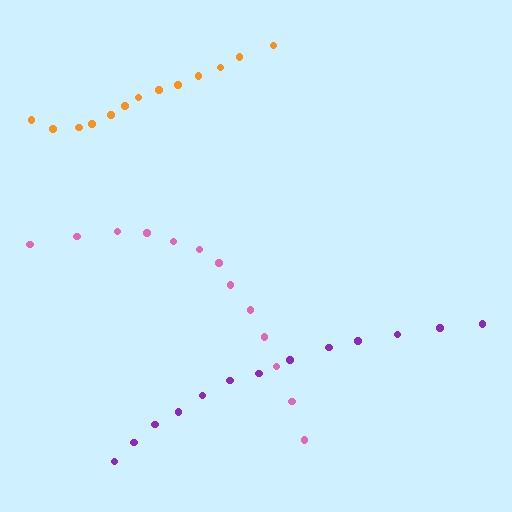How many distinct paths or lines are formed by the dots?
There are 3 distinct paths.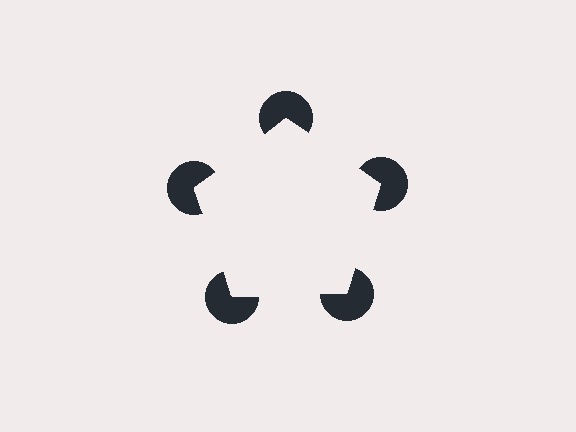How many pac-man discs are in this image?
There are 5 — one at each vertex of the illusory pentagon.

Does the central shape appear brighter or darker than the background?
It typically appears slightly brighter than the background, even though no actual brightness change is drawn.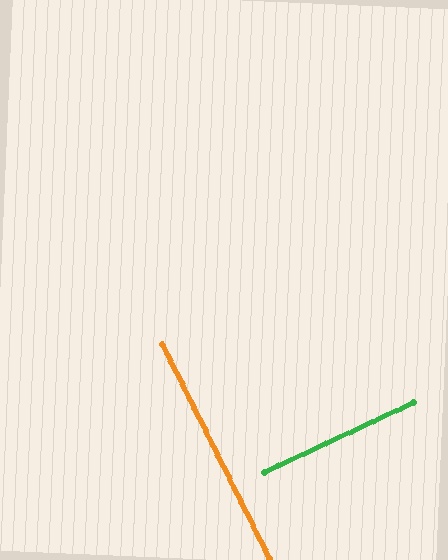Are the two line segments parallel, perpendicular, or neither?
Perpendicular — they meet at approximately 89°.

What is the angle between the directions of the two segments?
Approximately 89 degrees.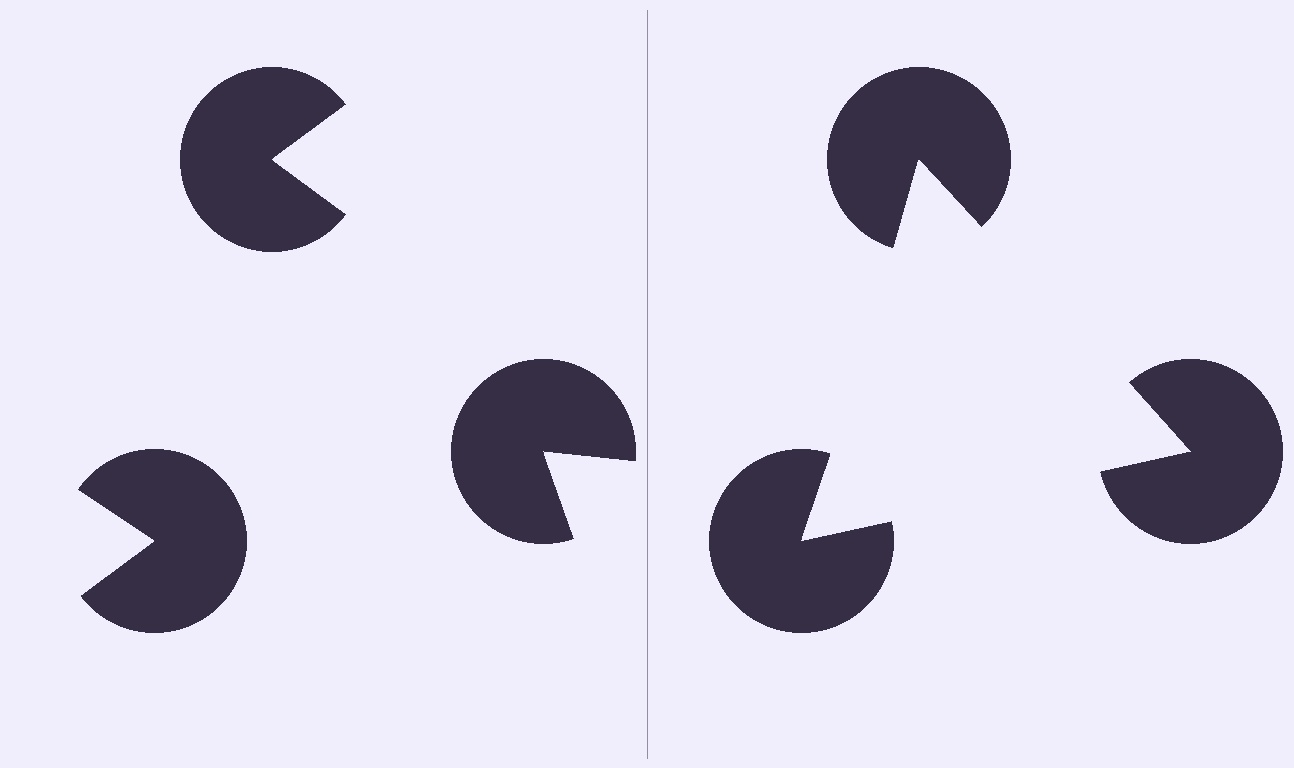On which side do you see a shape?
An illusory triangle appears on the right side. On the left side the wedge cuts are rotated, so no coherent shape forms.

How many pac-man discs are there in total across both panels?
6 — 3 on each side.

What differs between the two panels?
The pac-man discs are positioned identically on both sides; only the wedge orientations differ. On the right they align to a triangle; on the left they are misaligned.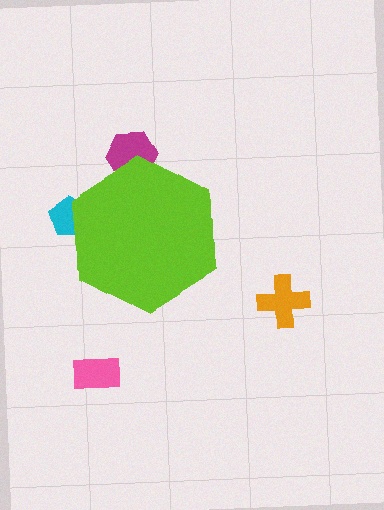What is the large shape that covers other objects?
A lime hexagon.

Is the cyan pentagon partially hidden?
Yes, the cyan pentagon is partially hidden behind the lime hexagon.